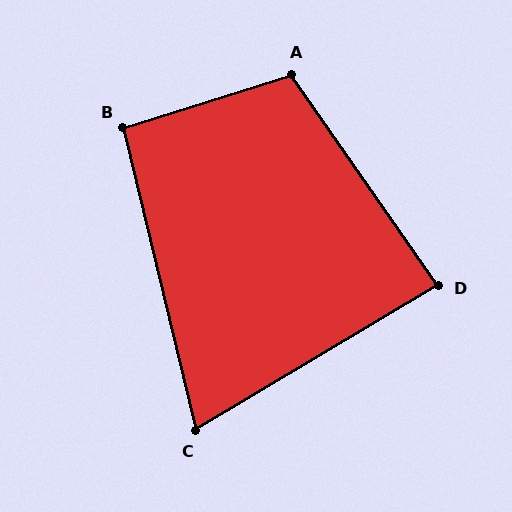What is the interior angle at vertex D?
Approximately 86 degrees (approximately right).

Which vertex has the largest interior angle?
A, at approximately 107 degrees.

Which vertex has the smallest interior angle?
C, at approximately 73 degrees.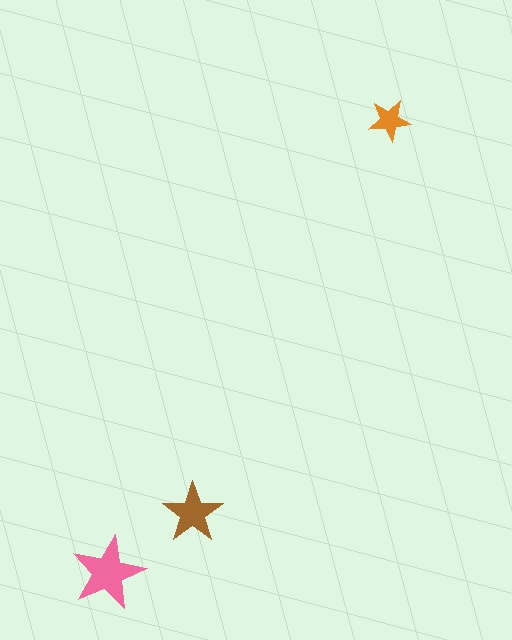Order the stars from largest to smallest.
the pink one, the brown one, the orange one.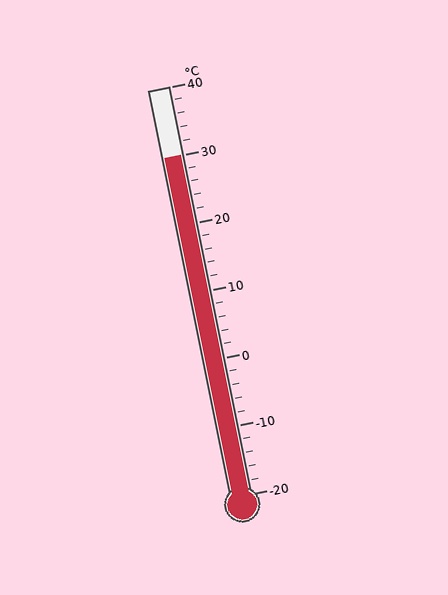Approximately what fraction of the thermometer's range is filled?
The thermometer is filled to approximately 85% of its range.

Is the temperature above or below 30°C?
The temperature is at 30°C.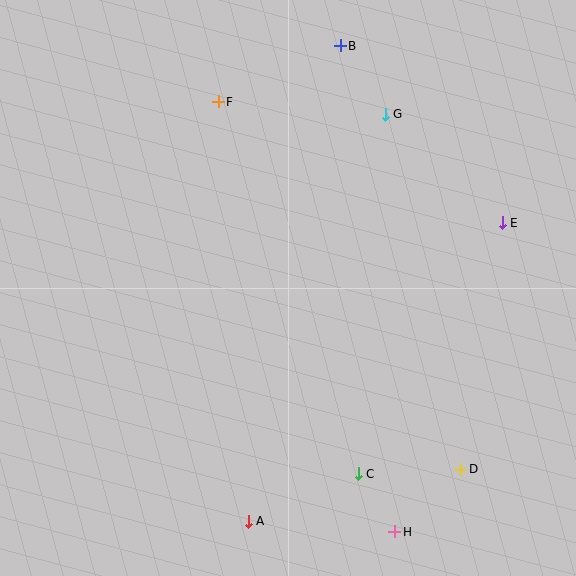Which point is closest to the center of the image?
Point C at (358, 474) is closest to the center.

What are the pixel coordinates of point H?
Point H is at (395, 532).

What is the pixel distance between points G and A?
The distance between G and A is 429 pixels.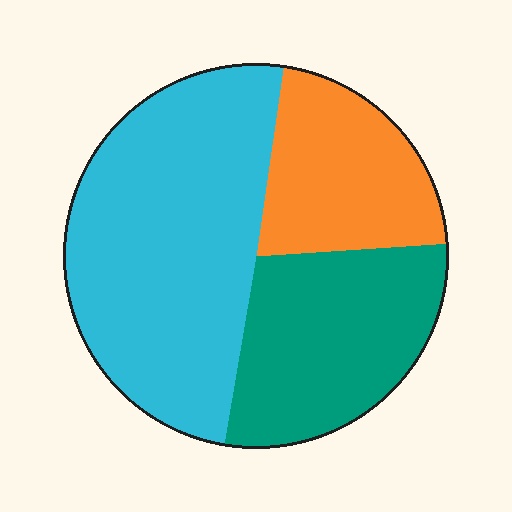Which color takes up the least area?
Orange, at roughly 20%.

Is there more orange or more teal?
Teal.